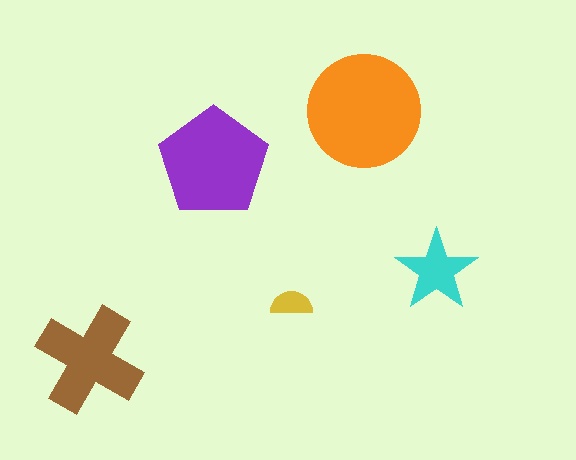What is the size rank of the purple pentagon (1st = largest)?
2nd.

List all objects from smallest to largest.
The yellow semicircle, the cyan star, the brown cross, the purple pentagon, the orange circle.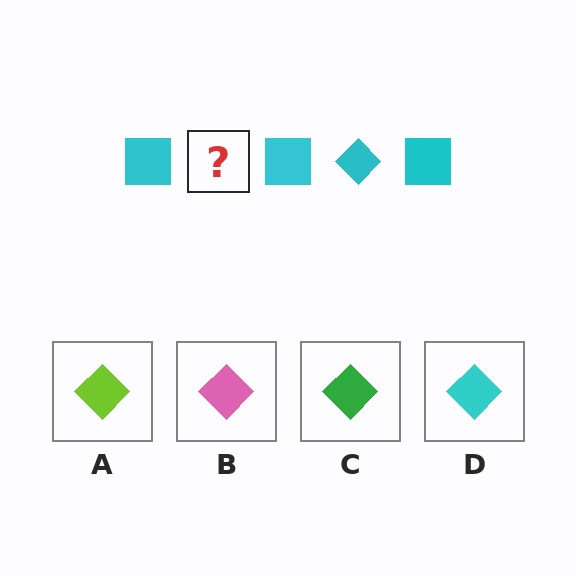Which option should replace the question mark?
Option D.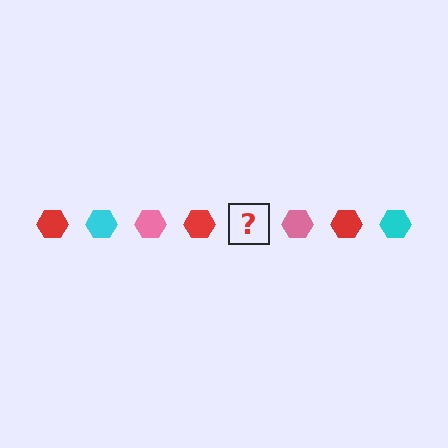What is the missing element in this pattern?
The missing element is a cyan hexagon.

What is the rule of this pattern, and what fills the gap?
The rule is that the pattern cycles through red, cyan, pink hexagons. The gap should be filled with a cyan hexagon.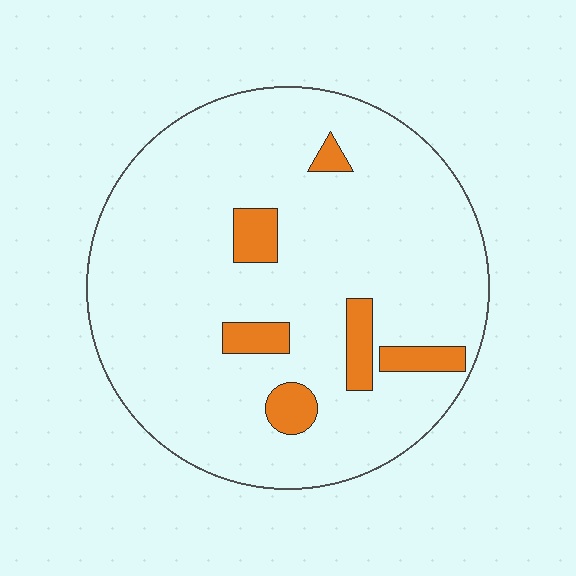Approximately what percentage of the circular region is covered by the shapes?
Approximately 10%.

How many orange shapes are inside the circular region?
6.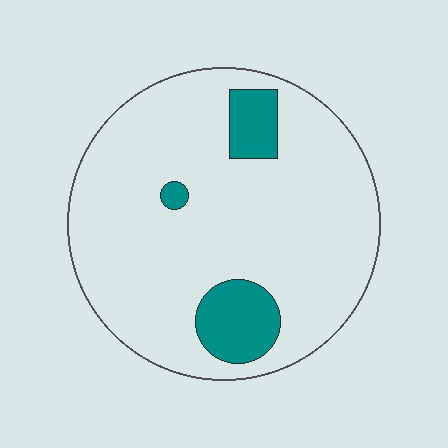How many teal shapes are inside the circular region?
3.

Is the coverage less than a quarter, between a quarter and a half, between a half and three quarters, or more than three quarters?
Less than a quarter.